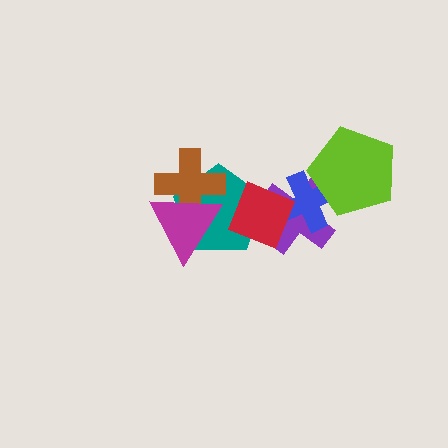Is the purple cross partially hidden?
Yes, it is partially covered by another shape.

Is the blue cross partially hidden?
Yes, it is partially covered by another shape.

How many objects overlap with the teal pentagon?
3 objects overlap with the teal pentagon.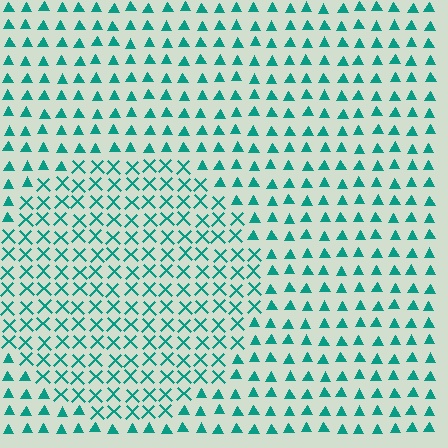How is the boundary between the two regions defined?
The boundary is defined by a change in element shape: X marks inside vs. triangles outside. All elements share the same color and spacing.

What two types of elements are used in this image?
The image uses X marks inside the circle region and triangles outside it.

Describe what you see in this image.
The image is filled with small teal elements arranged in a uniform grid. A circle-shaped region contains X marks, while the surrounding area contains triangles. The boundary is defined purely by the change in element shape.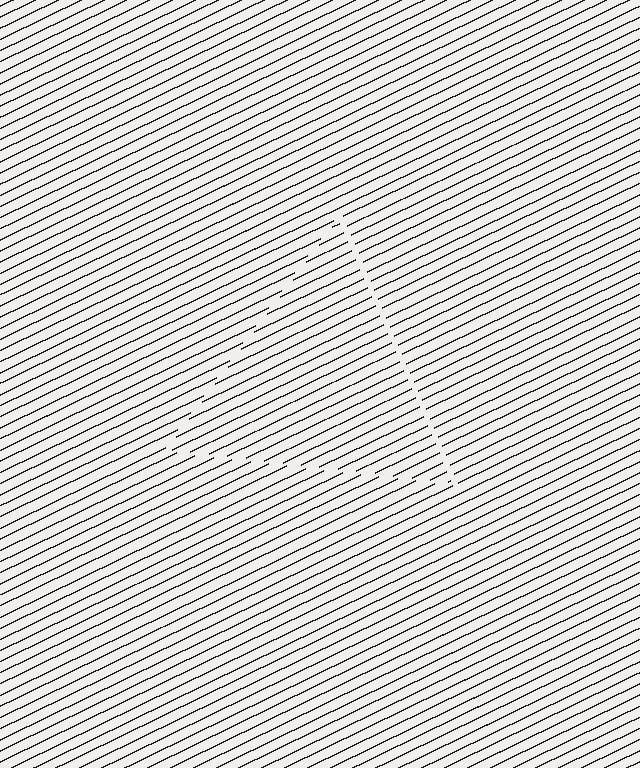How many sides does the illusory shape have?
3 sides — the line-ends trace a triangle.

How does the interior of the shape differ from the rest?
The interior of the shape contains the same grating, shifted by half a period — the contour is defined by the phase discontinuity where line-ends from the inner and outer gratings abut.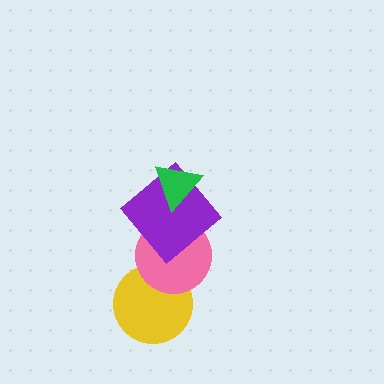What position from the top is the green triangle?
The green triangle is 1st from the top.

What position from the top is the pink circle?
The pink circle is 3rd from the top.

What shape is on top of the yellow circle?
The pink circle is on top of the yellow circle.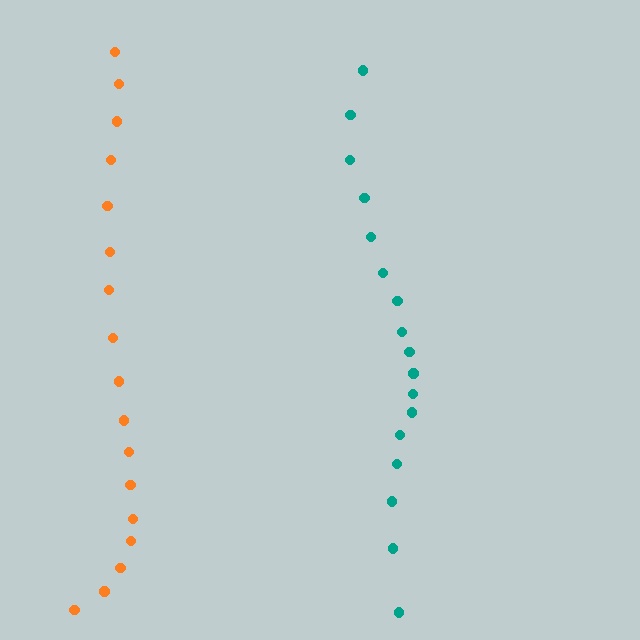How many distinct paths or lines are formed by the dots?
There are 2 distinct paths.